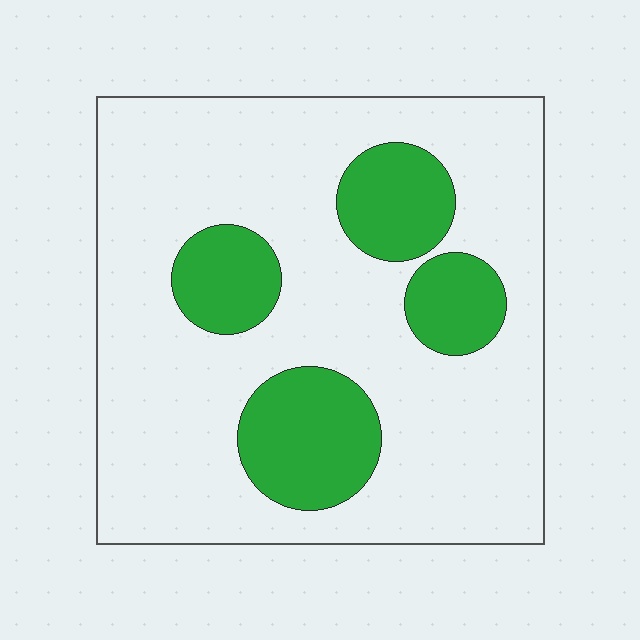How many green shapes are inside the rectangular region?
4.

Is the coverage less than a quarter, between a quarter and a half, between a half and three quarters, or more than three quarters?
Less than a quarter.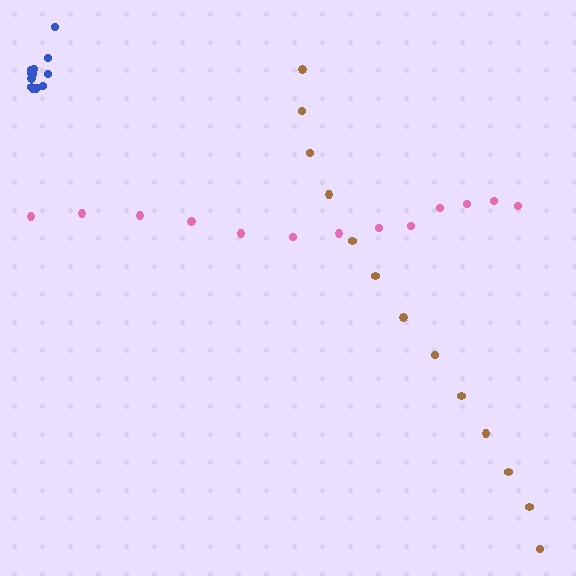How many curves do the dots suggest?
There are 3 distinct paths.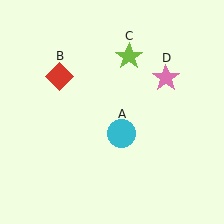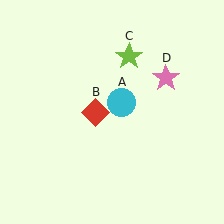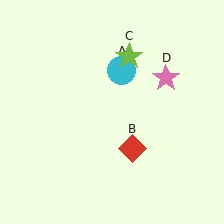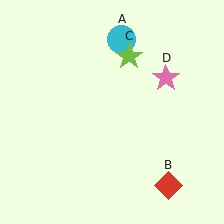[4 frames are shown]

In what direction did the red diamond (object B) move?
The red diamond (object B) moved down and to the right.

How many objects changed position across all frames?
2 objects changed position: cyan circle (object A), red diamond (object B).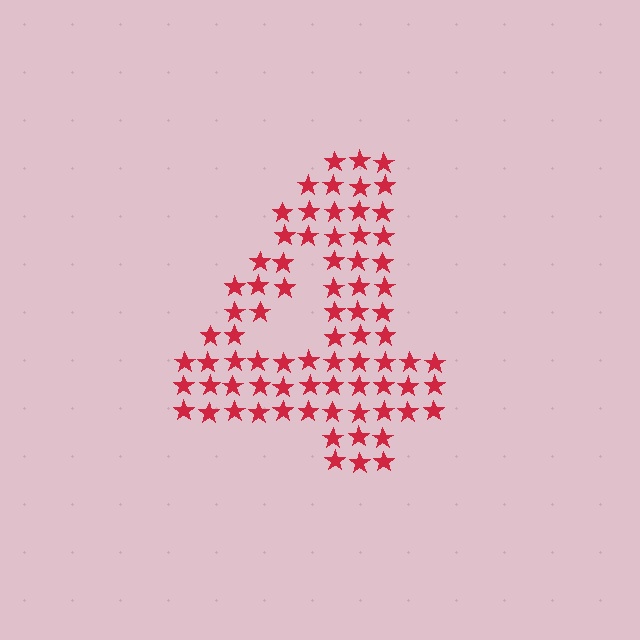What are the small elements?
The small elements are stars.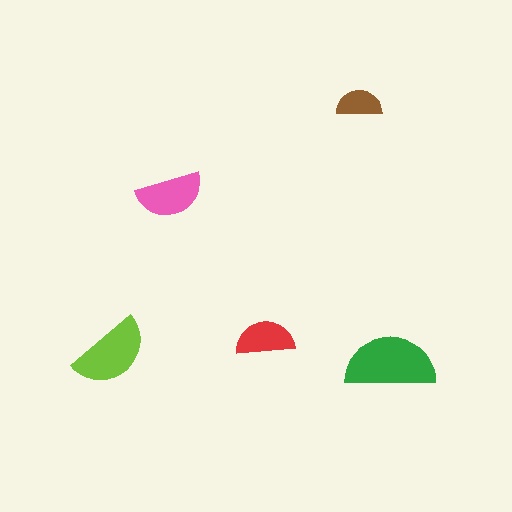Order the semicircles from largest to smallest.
the green one, the lime one, the pink one, the red one, the brown one.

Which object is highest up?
The brown semicircle is topmost.